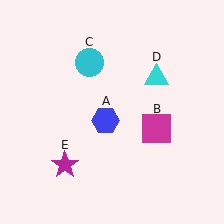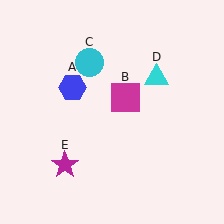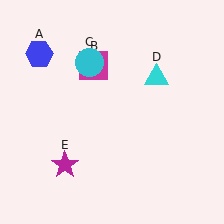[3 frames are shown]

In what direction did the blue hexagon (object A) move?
The blue hexagon (object A) moved up and to the left.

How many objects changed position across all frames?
2 objects changed position: blue hexagon (object A), magenta square (object B).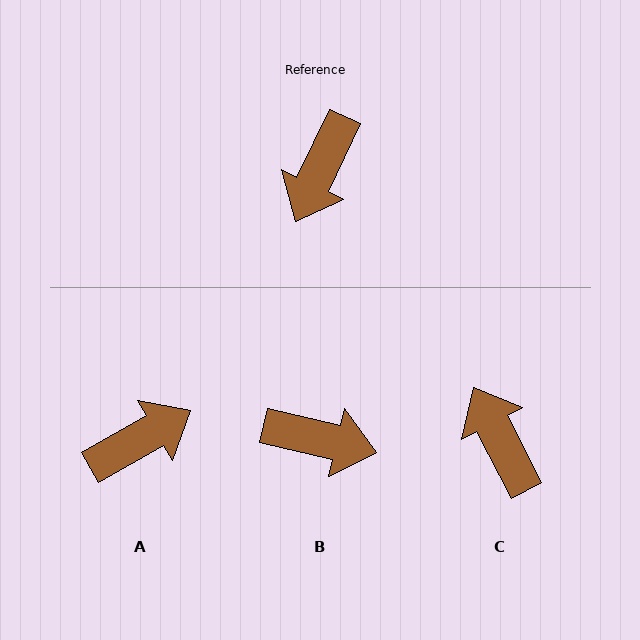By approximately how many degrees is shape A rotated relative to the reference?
Approximately 145 degrees counter-clockwise.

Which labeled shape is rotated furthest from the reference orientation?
A, about 145 degrees away.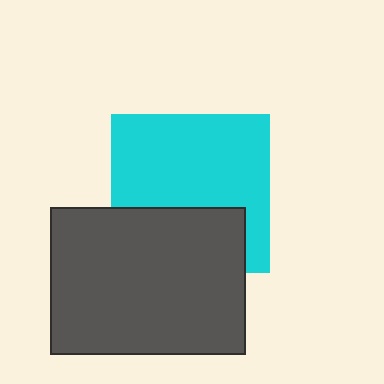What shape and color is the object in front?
The object in front is a dark gray rectangle.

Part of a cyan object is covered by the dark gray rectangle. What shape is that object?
It is a square.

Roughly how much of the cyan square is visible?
Most of it is visible (roughly 65%).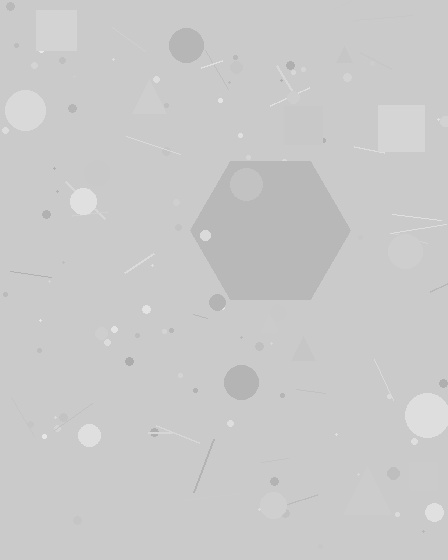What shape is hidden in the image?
A hexagon is hidden in the image.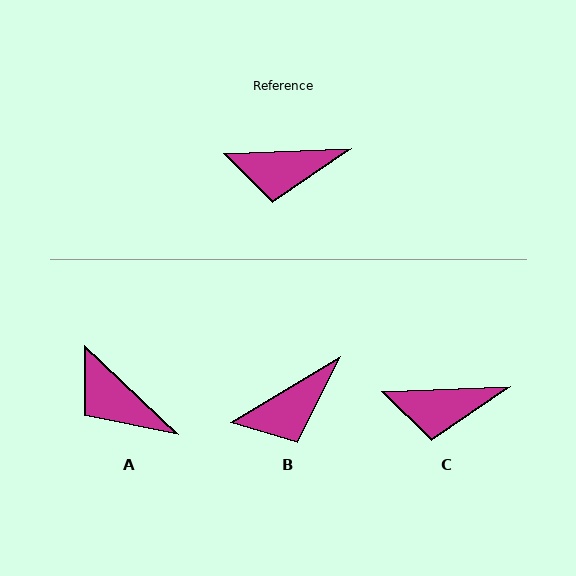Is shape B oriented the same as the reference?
No, it is off by about 29 degrees.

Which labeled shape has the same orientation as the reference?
C.